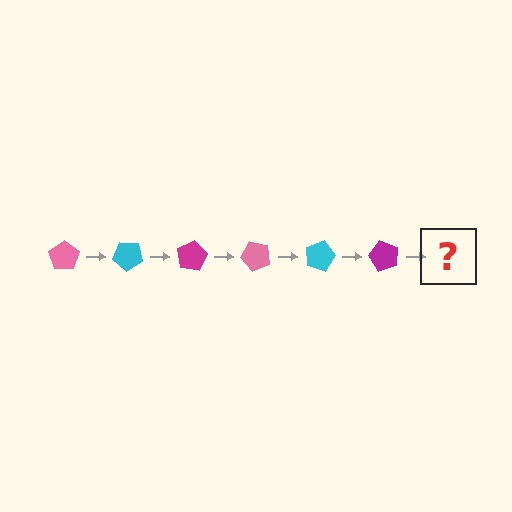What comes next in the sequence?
The next element should be a pink pentagon, rotated 240 degrees from the start.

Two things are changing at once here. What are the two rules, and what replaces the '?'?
The two rules are that it rotates 40 degrees each step and the color cycles through pink, cyan, and magenta. The '?' should be a pink pentagon, rotated 240 degrees from the start.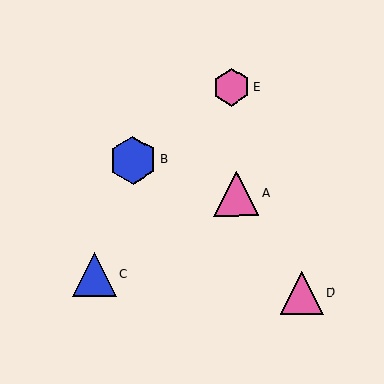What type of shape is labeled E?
Shape E is a pink hexagon.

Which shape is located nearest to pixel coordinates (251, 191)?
The pink triangle (labeled A) at (236, 194) is nearest to that location.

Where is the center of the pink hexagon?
The center of the pink hexagon is at (231, 87).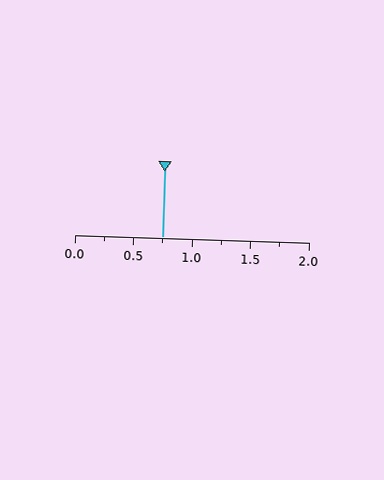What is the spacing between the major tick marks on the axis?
The major ticks are spaced 0.5 apart.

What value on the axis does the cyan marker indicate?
The marker indicates approximately 0.75.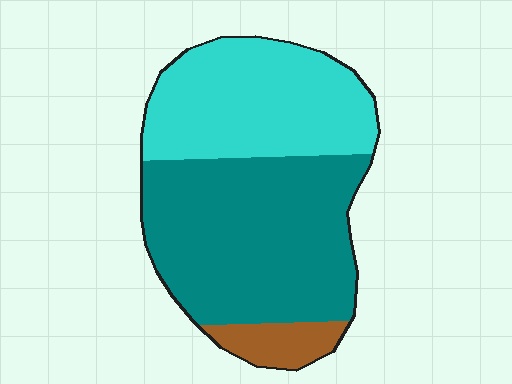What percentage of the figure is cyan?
Cyan covers around 40% of the figure.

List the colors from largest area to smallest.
From largest to smallest: teal, cyan, brown.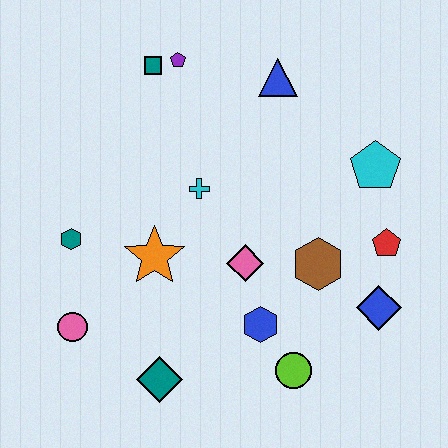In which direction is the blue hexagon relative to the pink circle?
The blue hexagon is to the right of the pink circle.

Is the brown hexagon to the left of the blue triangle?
No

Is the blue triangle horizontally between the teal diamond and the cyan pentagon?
Yes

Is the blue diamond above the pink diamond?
No